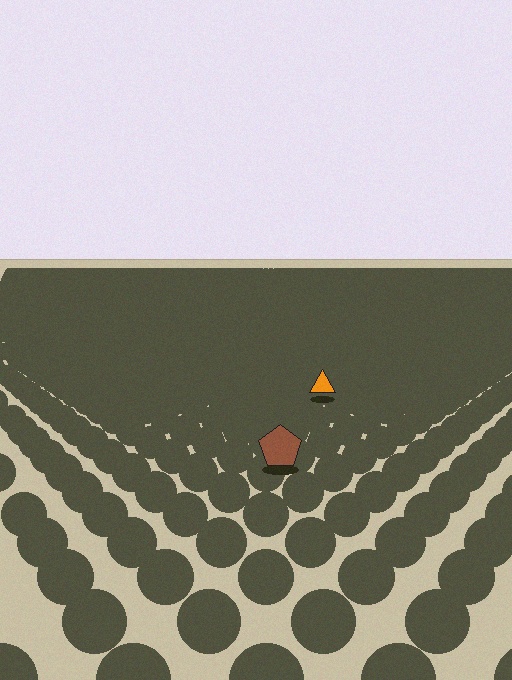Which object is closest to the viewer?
The brown pentagon is closest. The texture marks near it are larger and more spread out.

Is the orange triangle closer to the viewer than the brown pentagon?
No. The brown pentagon is closer — you can tell from the texture gradient: the ground texture is coarser near it.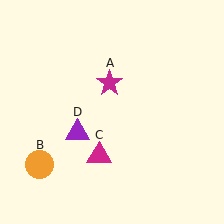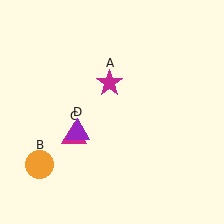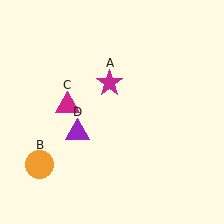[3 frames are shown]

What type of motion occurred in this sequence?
The magenta triangle (object C) rotated clockwise around the center of the scene.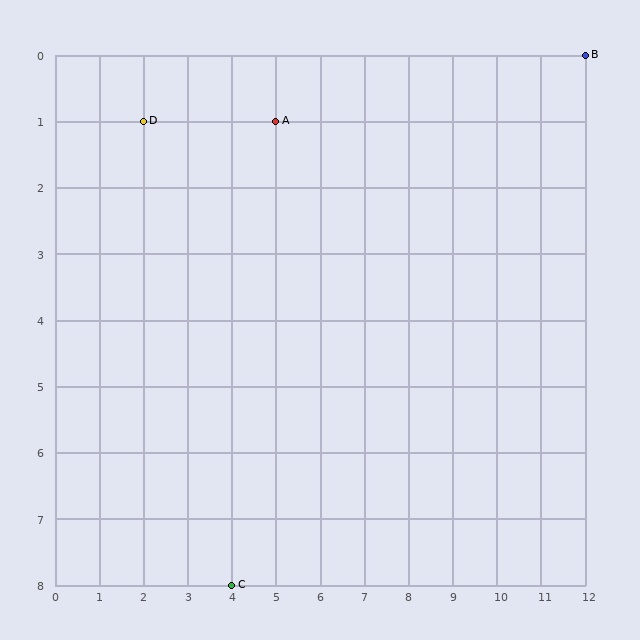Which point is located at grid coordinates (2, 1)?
Point D is at (2, 1).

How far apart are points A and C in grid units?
Points A and C are 1 column and 7 rows apart (about 7.1 grid units diagonally).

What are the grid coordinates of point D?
Point D is at grid coordinates (2, 1).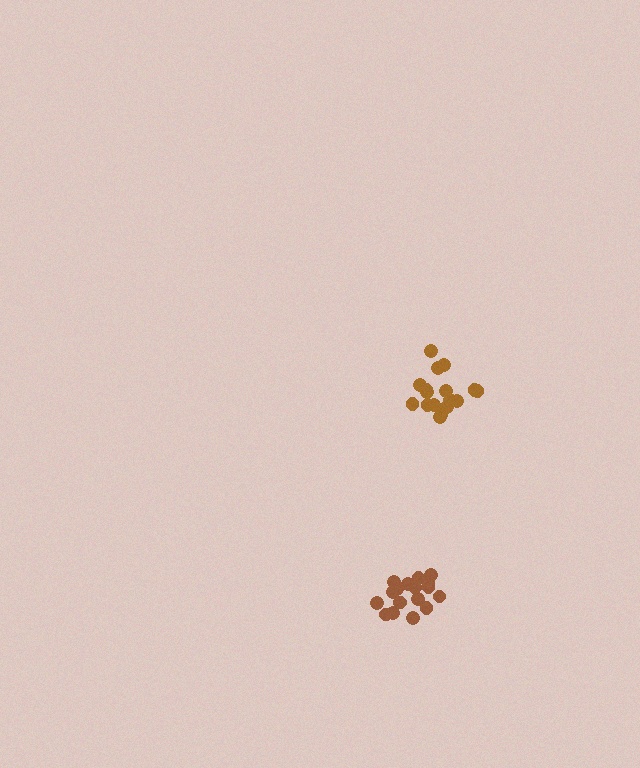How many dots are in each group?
Group 1: 17 dots, Group 2: 17 dots (34 total).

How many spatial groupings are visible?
There are 2 spatial groupings.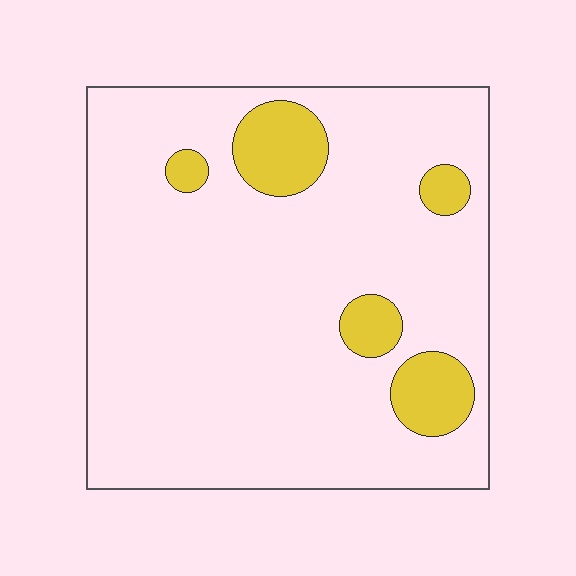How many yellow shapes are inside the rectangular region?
5.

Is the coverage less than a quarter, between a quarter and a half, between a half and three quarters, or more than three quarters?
Less than a quarter.